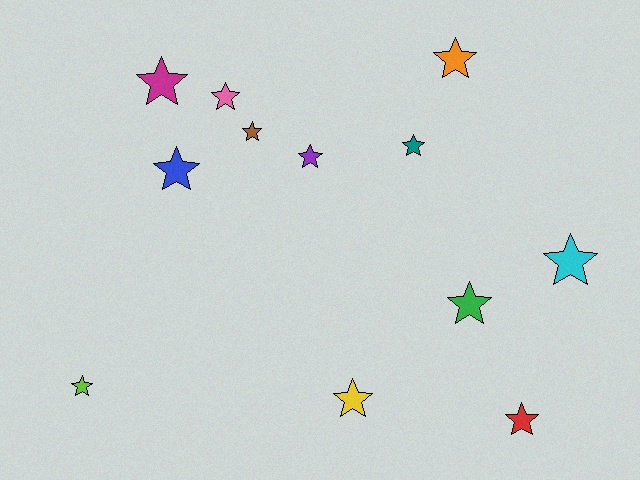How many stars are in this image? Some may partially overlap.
There are 12 stars.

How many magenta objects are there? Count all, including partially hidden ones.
There is 1 magenta object.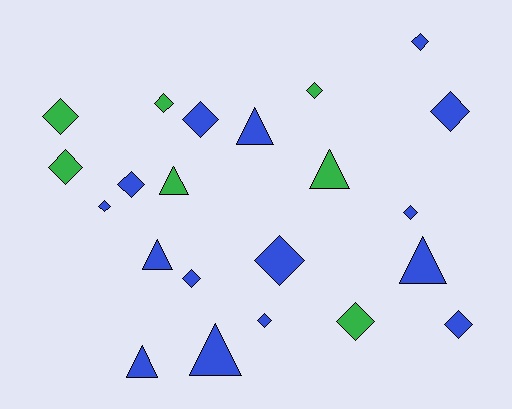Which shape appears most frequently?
Diamond, with 15 objects.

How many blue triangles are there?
There are 5 blue triangles.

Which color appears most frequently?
Blue, with 15 objects.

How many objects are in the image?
There are 22 objects.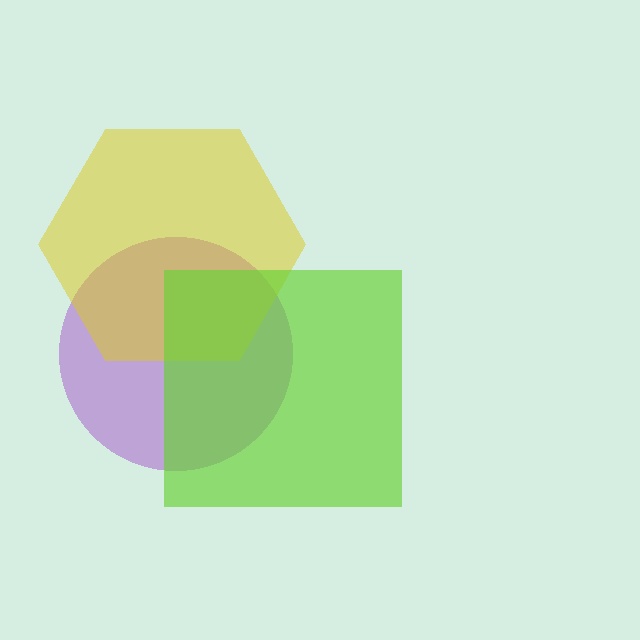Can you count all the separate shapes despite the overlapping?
Yes, there are 3 separate shapes.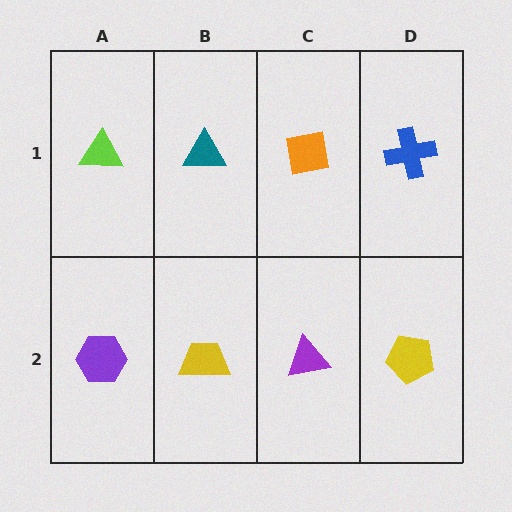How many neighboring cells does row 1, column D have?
2.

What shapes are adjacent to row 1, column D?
A yellow pentagon (row 2, column D), an orange square (row 1, column C).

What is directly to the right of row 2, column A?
A yellow trapezoid.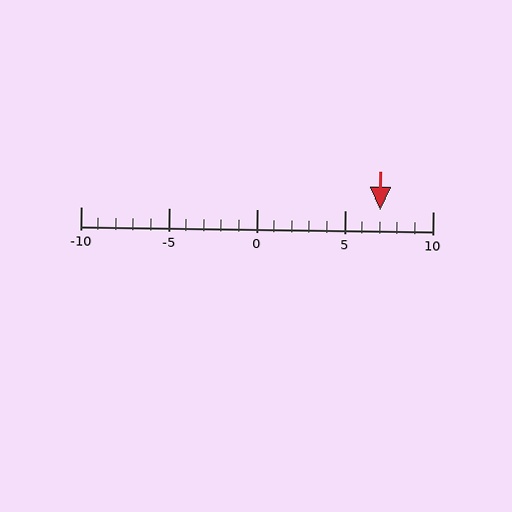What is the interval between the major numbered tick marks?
The major tick marks are spaced 5 units apart.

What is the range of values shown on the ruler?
The ruler shows values from -10 to 10.